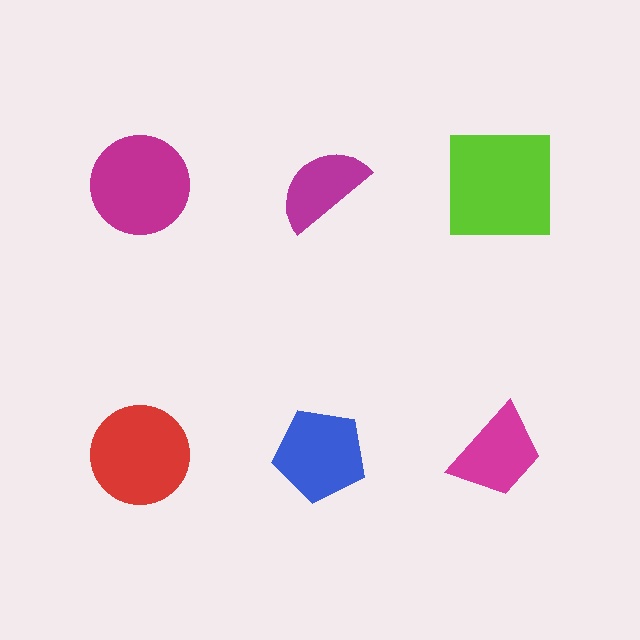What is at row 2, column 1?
A red circle.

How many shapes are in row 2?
3 shapes.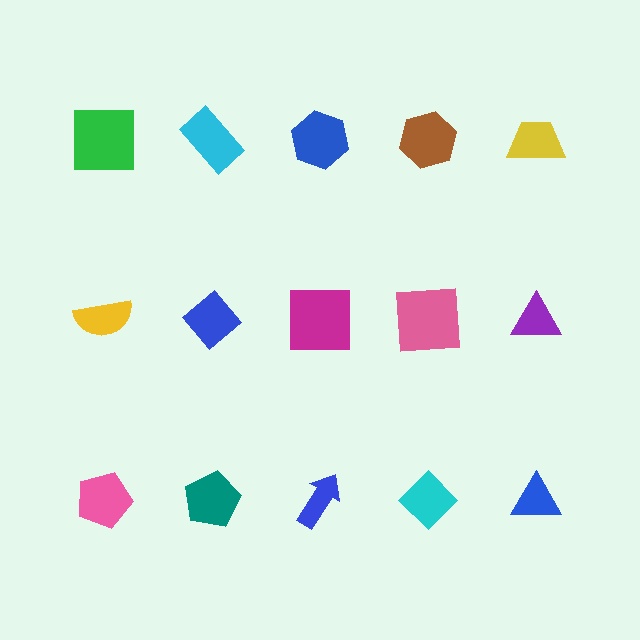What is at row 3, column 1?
A pink pentagon.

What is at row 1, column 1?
A green square.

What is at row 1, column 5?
A yellow trapezoid.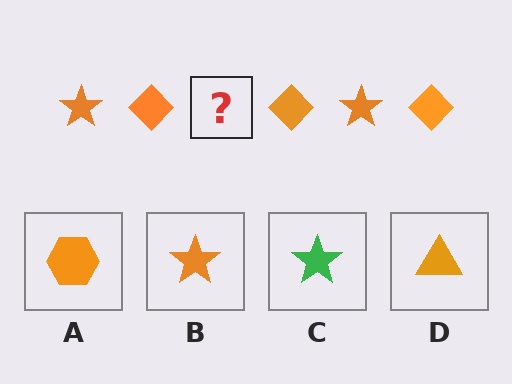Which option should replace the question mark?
Option B.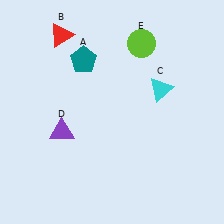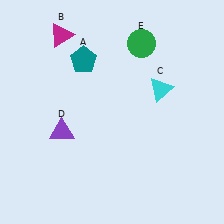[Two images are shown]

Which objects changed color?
B changed from red to magenta. E changed from lime to green.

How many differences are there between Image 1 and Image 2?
There are 2 differences between the two images.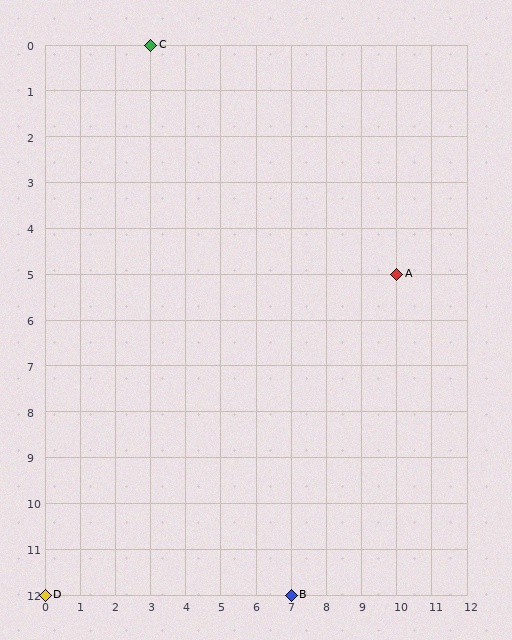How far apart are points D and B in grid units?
Points D and B are 7 columns apart.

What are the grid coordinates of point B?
Point B is at grid coordinates (7, 12).